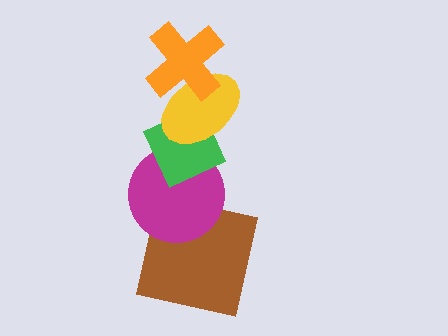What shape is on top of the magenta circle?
The green diamond is on top of the magenta circle.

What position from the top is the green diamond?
The green diamond is 3rd from the top.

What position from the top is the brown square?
The brown square is 5th from the top.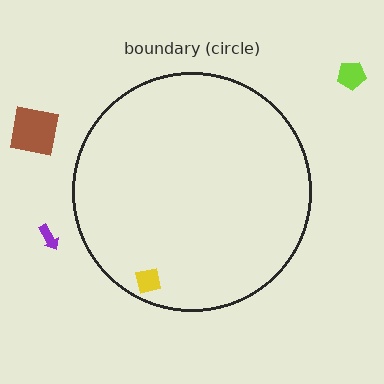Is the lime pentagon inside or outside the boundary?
Outside.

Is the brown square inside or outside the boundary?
Outside.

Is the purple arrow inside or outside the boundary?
Outside.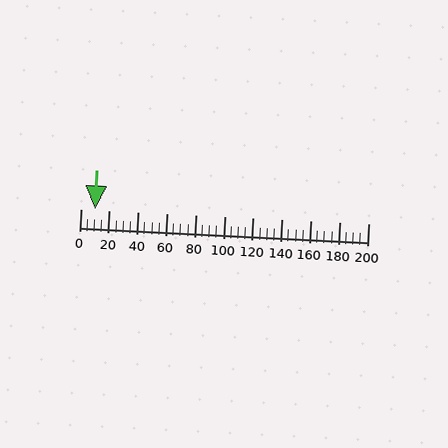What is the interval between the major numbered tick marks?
The major tick marks are spaced 20 units apart.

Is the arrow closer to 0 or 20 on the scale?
The arrow is closer to 20.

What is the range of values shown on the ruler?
The ruler shows values from 0 to 200.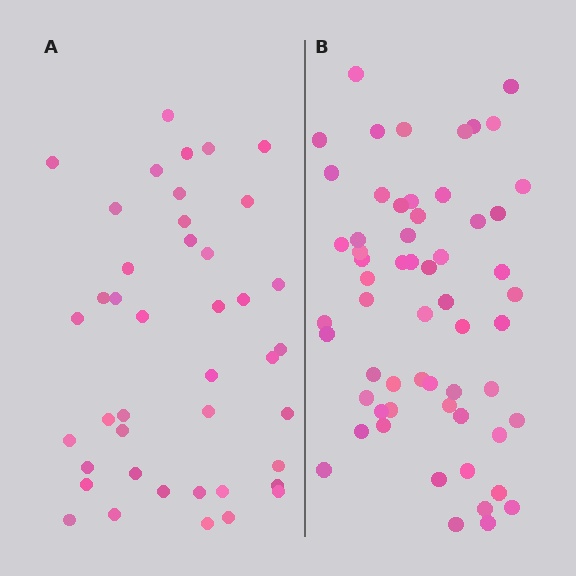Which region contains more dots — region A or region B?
Region B (the right region) has more dots.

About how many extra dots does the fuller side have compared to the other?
Region B has approximately 15 more dots than region A.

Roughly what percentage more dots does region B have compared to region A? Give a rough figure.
About 40% more.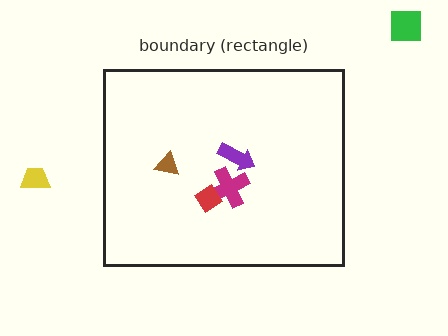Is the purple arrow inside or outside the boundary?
Inside.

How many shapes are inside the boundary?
4 inside, 2 outside.